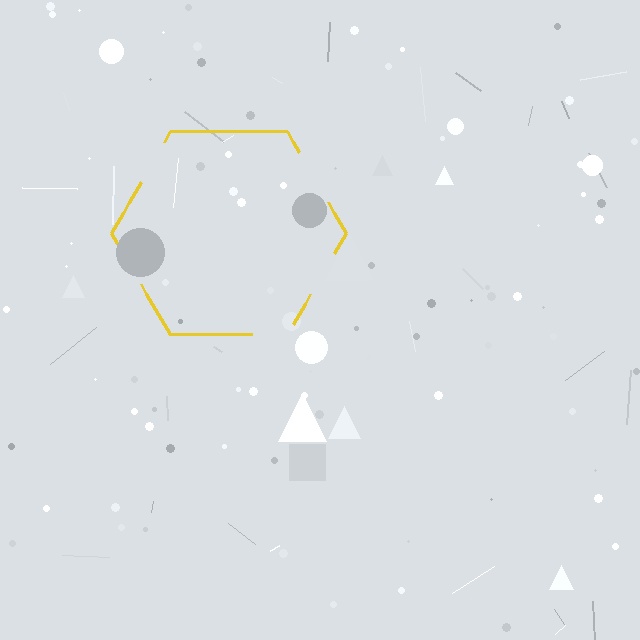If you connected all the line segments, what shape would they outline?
They would outline a hexagon.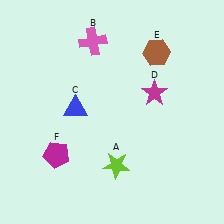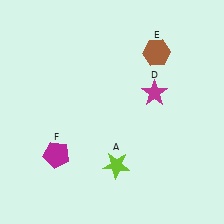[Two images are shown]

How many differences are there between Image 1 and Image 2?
There are 2 differences between the two images.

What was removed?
The blue triangle (C), the pink cross (B) were removed in Image 2.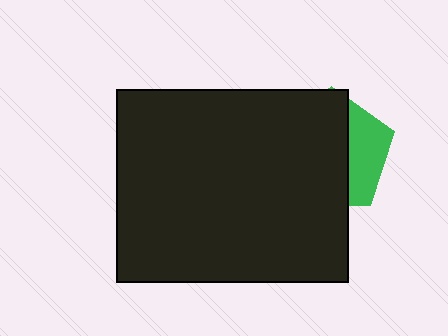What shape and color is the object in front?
The object in front is a black rectangle.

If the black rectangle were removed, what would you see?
You would see the complete green pentagon.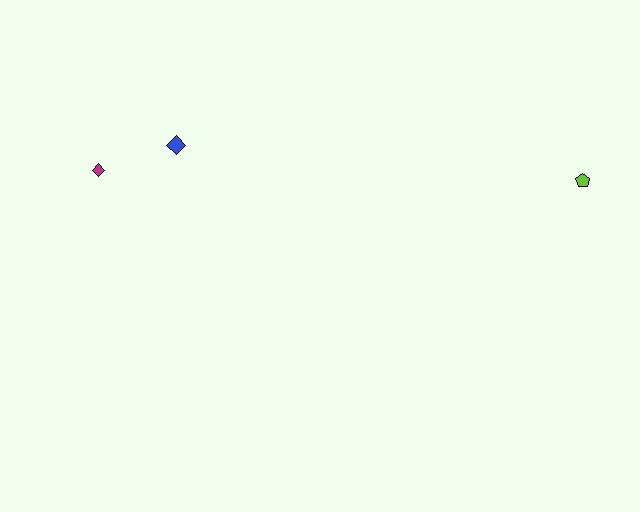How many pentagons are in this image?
There is 1 pentagon.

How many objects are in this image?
There are 3 objects.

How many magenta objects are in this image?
There is 1 magenta object.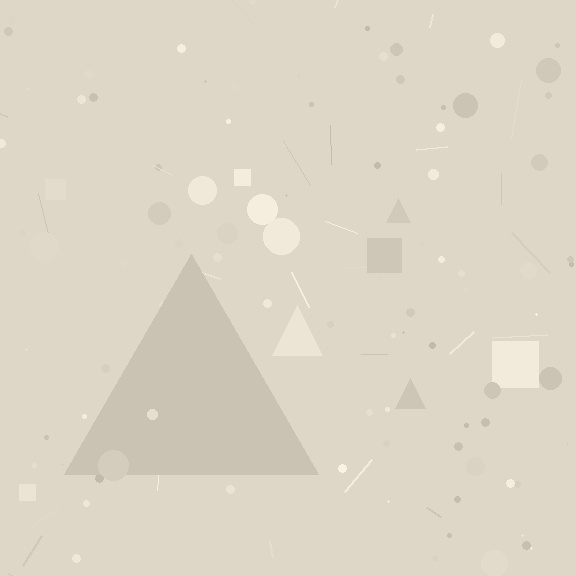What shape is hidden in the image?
A triangle is hidden in the image.